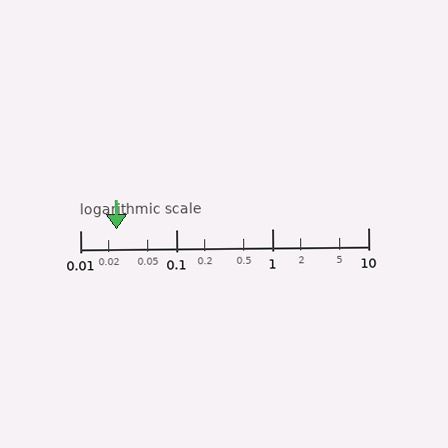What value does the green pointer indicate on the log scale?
The pointer indicates approximately 0.024.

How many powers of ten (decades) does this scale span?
The scale spans 3 decades, from 0.01 to 10.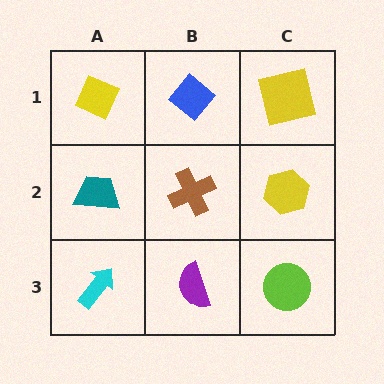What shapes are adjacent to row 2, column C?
A yellow square (row 1, column C), a lime circle (row 3, column C), a brown cross (row 2, column B).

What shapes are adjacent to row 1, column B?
A brown cross (row 2, column B), a yellow diamond (row 1, column A), a yellow square (row 1, column C).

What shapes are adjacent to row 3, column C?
A yellow hexagon (row 2, column C), a purple semicircle (row 3, column B).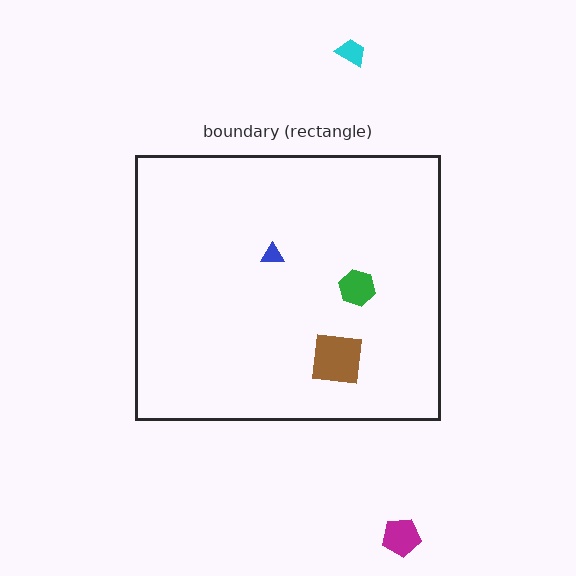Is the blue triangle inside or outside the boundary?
Inside.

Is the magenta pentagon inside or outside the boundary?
Outside.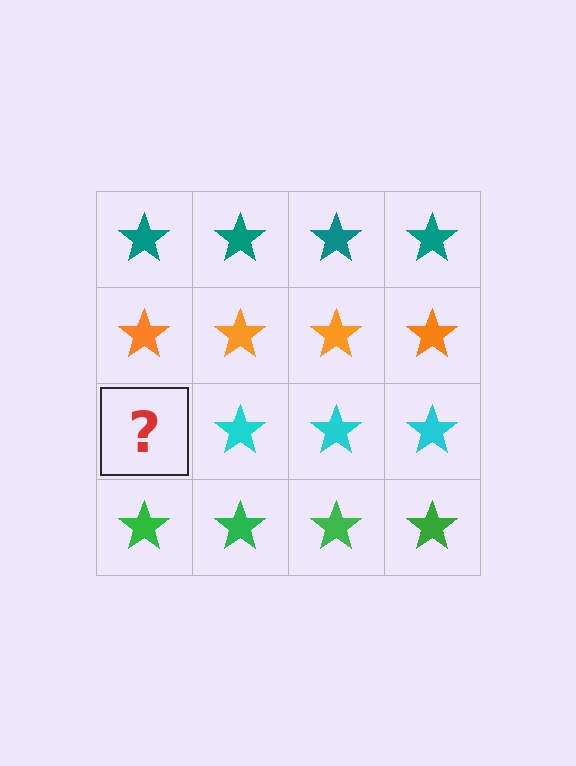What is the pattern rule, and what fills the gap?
The rule is that each row has a consistent color. The gap should be filled with a cyan star.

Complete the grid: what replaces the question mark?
The question mark should be replaced with a cyan star.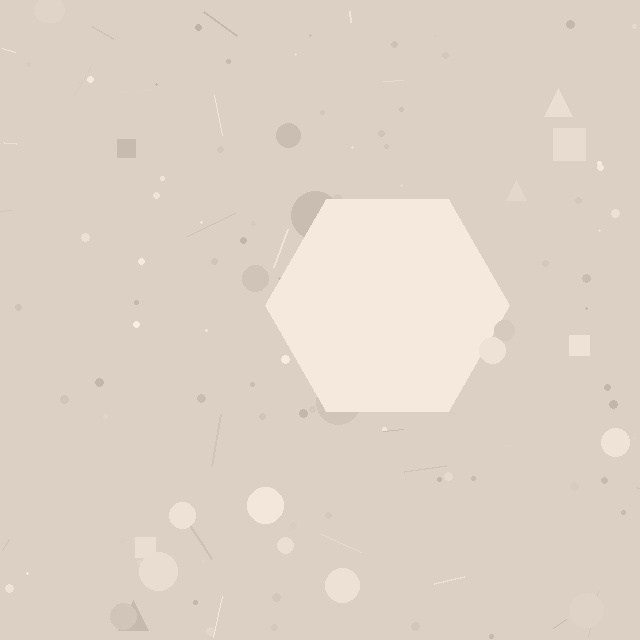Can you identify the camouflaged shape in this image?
The camouflaged shape is a hexagon.